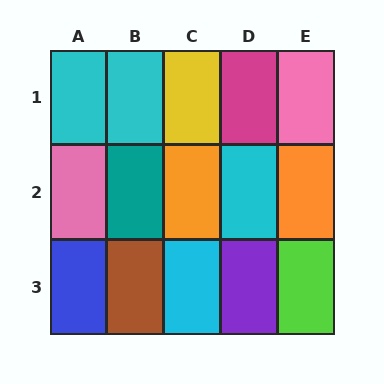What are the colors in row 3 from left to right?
Blue, brown, cyan, purple, lime.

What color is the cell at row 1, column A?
Cyan.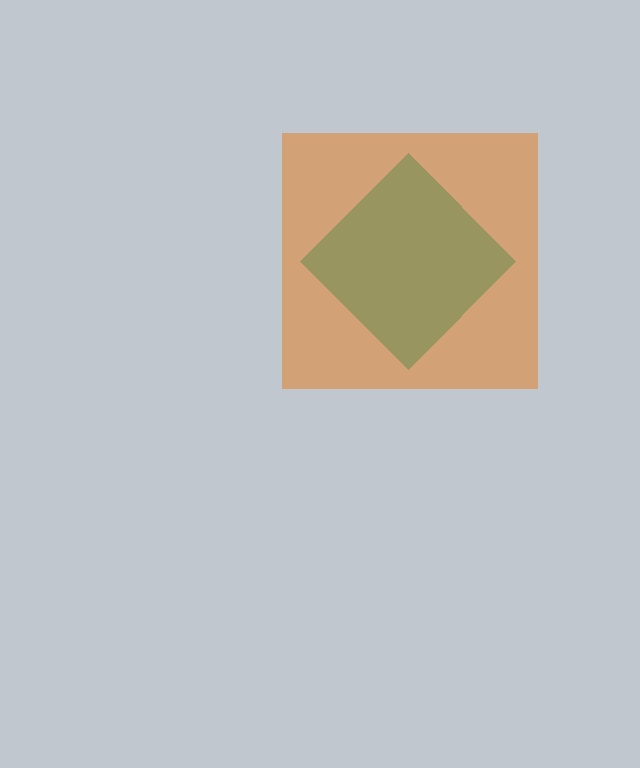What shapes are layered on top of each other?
The layered shapes are: a teal diamond, an orange square.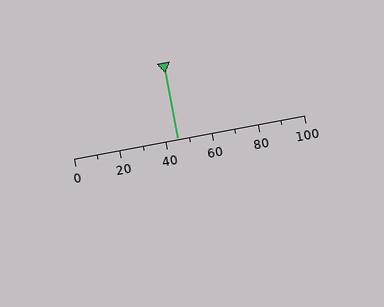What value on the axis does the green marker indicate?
The marker indicates approximately 45.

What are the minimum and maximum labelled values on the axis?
The axis runs from 0 to 100.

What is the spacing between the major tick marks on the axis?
The major ticks are spaced 20 apart.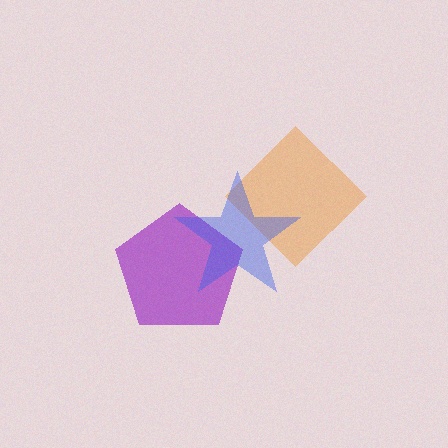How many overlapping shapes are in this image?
There are 3 overlapping shapes in the image.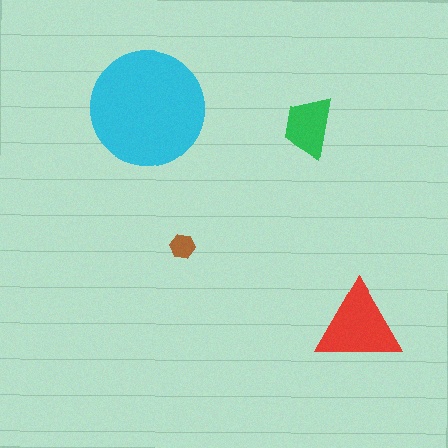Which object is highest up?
The cyan circle is topmost.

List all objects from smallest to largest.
The brown hexagon, the green trapezoid, the red triangle, the cyan circle.